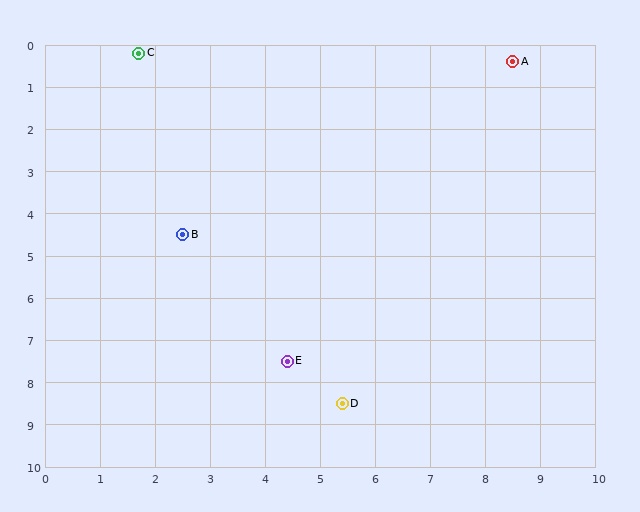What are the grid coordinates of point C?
Point C is at approximately (1.7, 0.2).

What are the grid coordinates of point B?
Point B is at approximately (2.5, 4.5).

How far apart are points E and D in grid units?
Points E and D are about 1.4 grid units apart.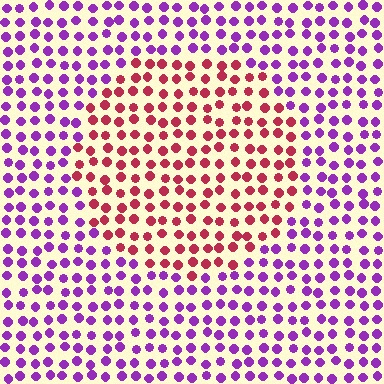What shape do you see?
I see a circle.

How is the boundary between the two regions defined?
The boundary is defined purely by a slight shift in hue (about 60 degrees). Spacing, size, and orientation are identical on both sides.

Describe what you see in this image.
The image is filled with small purple elements in a uniform arrangement. A circle-shaped region is visible where the elements are tinted to a slightly different hue, forming a subtle color boundary.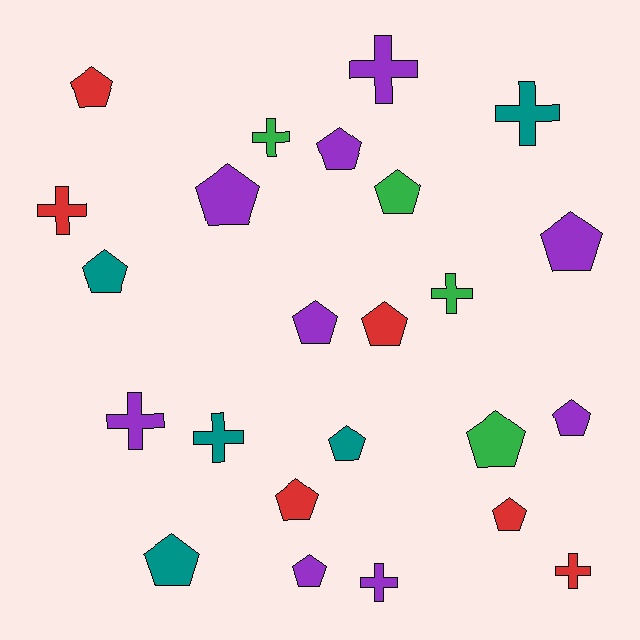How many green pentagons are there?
There are 2 green pentagons.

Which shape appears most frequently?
Pentagon, with 15 objects.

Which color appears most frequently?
Purple, with 9 objects.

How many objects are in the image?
There are 24 objects.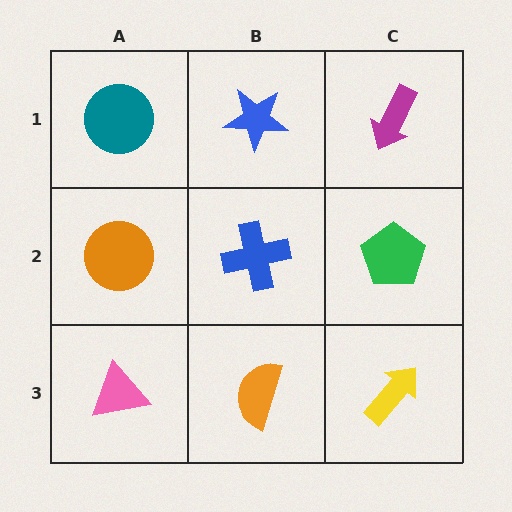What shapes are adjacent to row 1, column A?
An orange circle (row 2, column A), a blue star (row 1, column B).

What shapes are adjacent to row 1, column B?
A blue cross (row 2, column B), a teal circle (row 1, column A), a magenta arrow (row 1, column C).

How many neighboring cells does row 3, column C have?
2.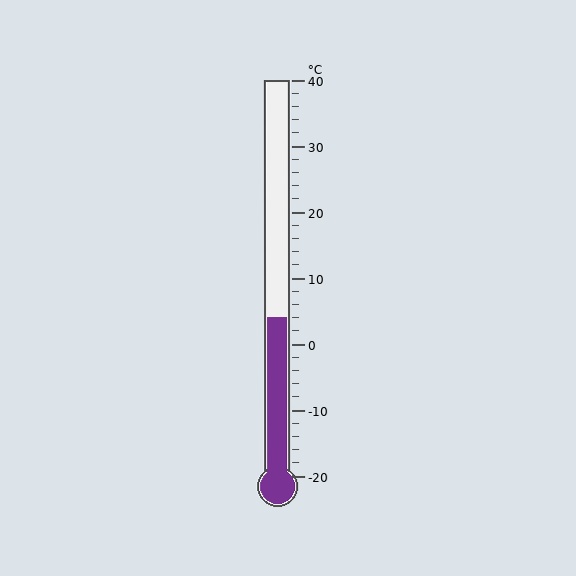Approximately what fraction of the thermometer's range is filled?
The thermometer is filled to approximately 40% of its range.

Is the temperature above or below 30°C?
The temperature is below 30°C.